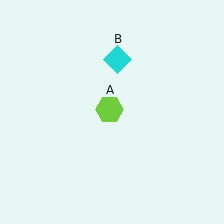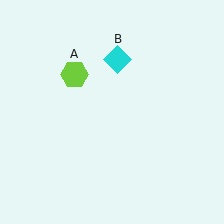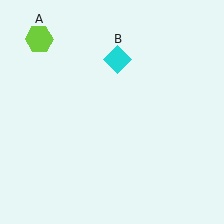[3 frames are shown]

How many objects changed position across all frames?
1 object changed position: lime hexagon (object A).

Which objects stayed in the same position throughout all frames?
Cyan diamond (object B) remained stationary.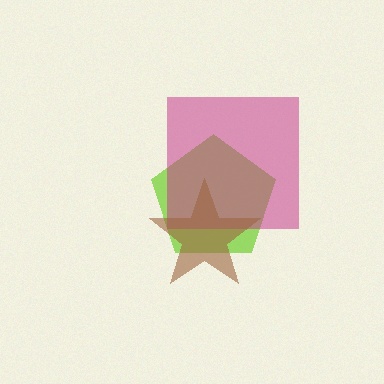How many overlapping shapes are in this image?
There are 3 overlapping shapes in the image.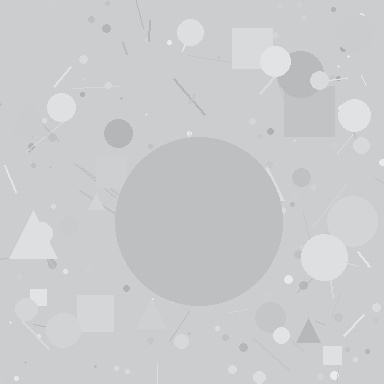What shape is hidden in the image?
A circle is hidden in the image.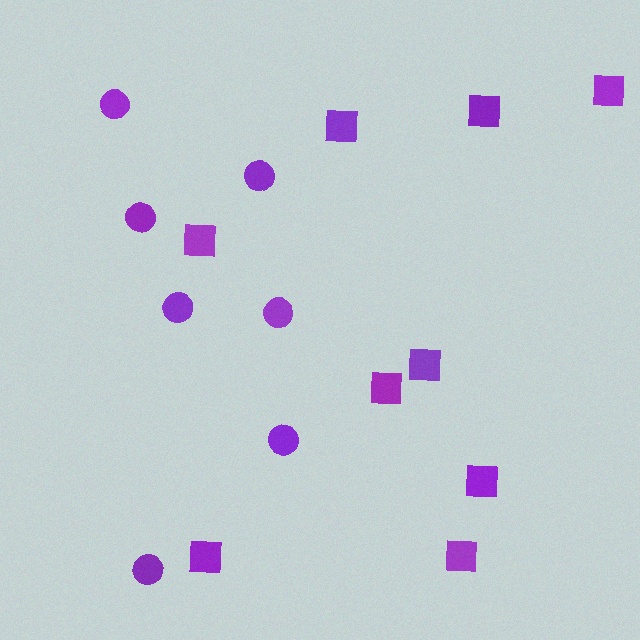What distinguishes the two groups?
There are 2 groups: one group of circles (7) and one group of squares (9).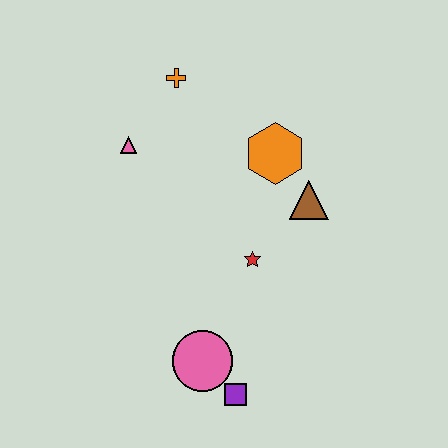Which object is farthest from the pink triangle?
The purple square is farthest from the pink triangle.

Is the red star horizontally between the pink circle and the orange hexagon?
Yes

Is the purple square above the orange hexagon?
No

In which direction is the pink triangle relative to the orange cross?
The pink triangle is below the orange cross.